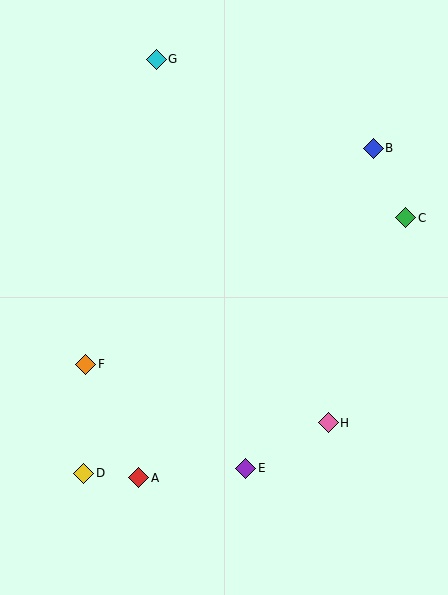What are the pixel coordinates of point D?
Point D is at (84, 473).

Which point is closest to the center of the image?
Point F at (86, 364) is closest to the center.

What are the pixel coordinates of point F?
Point F is at (86, 364).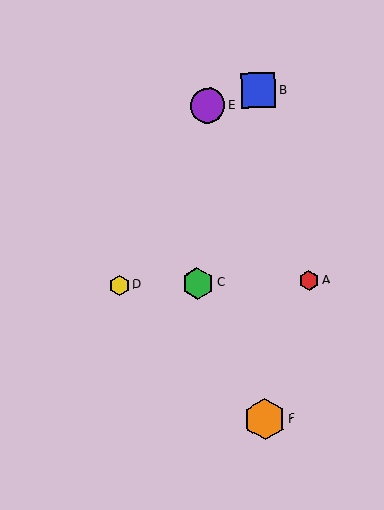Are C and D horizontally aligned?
Yes, both are at y≈283.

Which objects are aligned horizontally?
Objects A, C, D are aligned horizontally.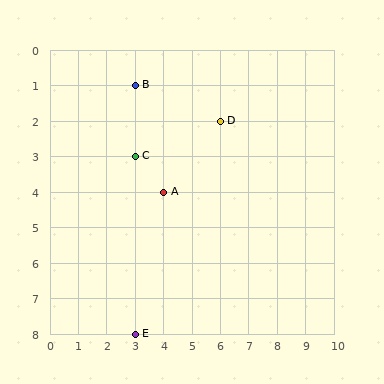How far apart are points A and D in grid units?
Points A and D are 2 columns and 2 rows apart (about 2.8 grid units diagonally).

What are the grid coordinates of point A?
Point A is at grid coordinates (4, 4).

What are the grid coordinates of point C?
Point C is at grid coordinates (3, 3).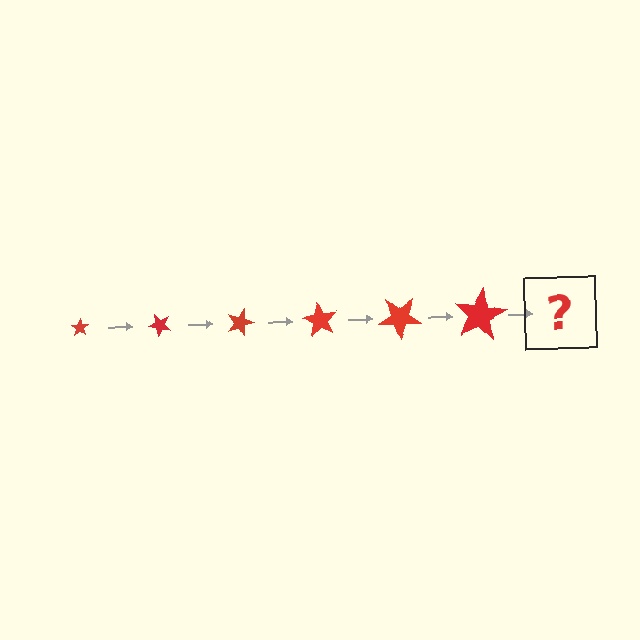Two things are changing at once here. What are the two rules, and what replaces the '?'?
The two rules are that the star grows larger each step and it rotates 45 degrees each step. The '?' should be a star, larger than the previous one and rotated 270 degrees from the start.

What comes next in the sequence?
The next element should be a star, larger than the previous one and rotated 270 degrees from the start.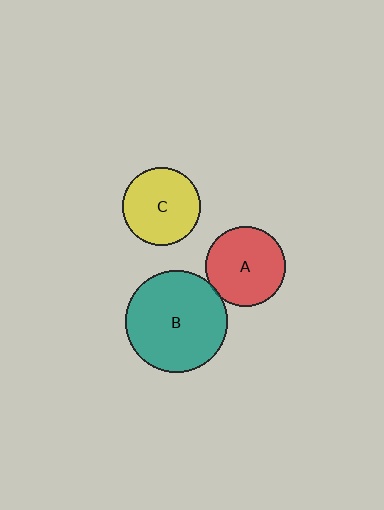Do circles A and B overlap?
Yes.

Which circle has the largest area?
Circle B (teal).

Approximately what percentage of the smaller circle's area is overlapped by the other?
Approximately 5%.